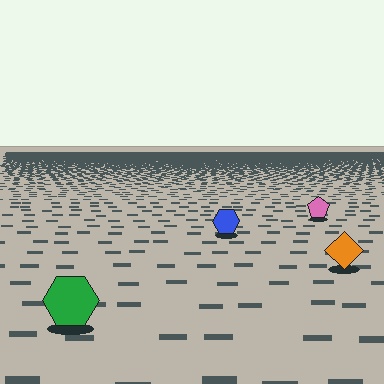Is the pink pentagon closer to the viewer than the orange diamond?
No. The orange diamond is closer — you can tell from the texture gradient: the ground texture is coarser near it.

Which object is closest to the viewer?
The green hexagon is closest. The texture marks near it are larger and more spread out.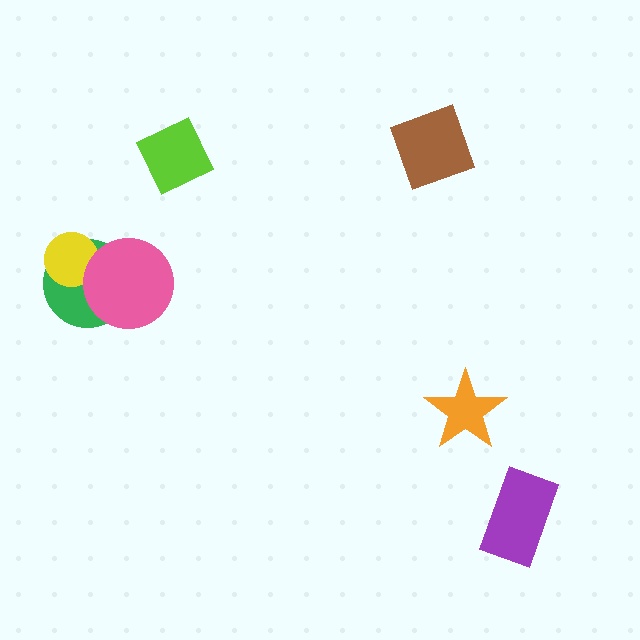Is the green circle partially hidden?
Yes, it is partially covered by another shape.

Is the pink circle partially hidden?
No, no other shape covers it.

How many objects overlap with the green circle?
2 objects overlap with the green circle.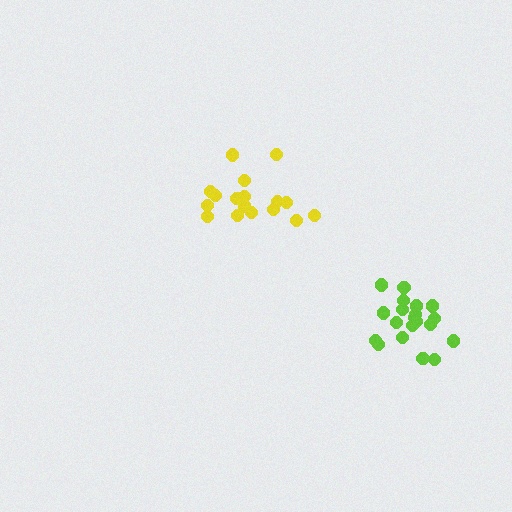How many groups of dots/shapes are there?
There are 2 groups.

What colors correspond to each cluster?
The clusters are colored: lime, yellow.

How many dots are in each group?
Group 1: 20 dots, Group 2: 18 dots (38 total).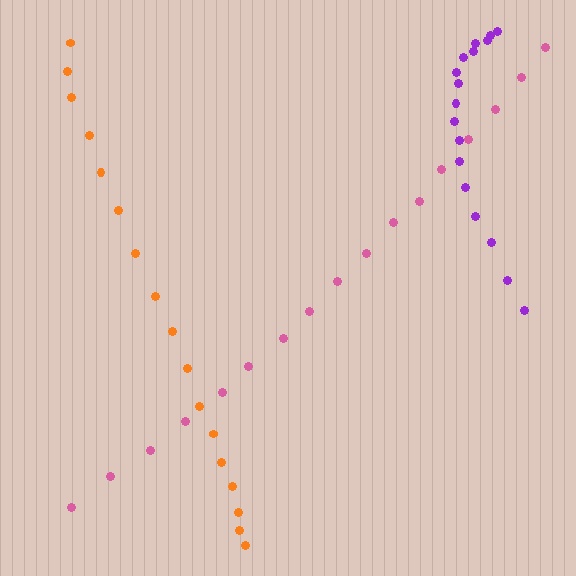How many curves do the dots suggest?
There are 3 distinct paths.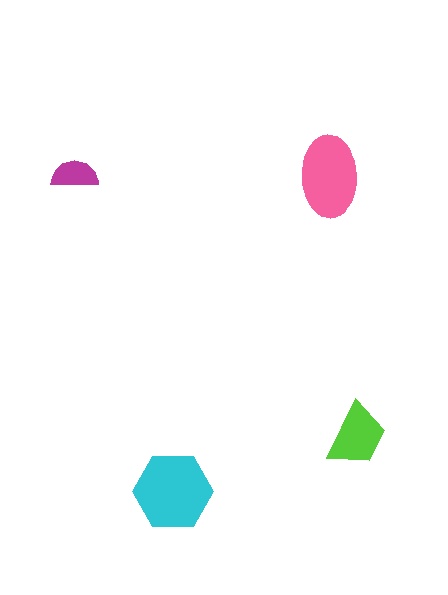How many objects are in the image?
There are 4 objects in the image.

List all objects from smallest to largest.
The magenta semicircle, the lime trapezoid, the pink ellipse, the cyan hexagon.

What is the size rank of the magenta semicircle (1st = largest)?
4th.